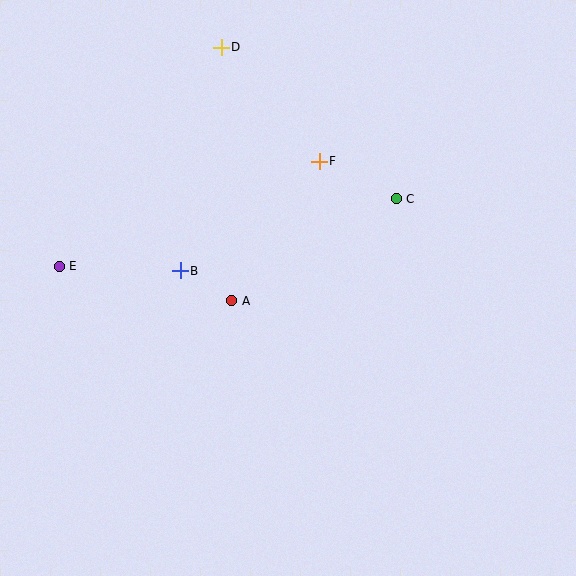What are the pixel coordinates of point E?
Point E is at (59, 267).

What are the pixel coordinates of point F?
Point F is at (319, 161).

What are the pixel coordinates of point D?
Point D is at (221, 47).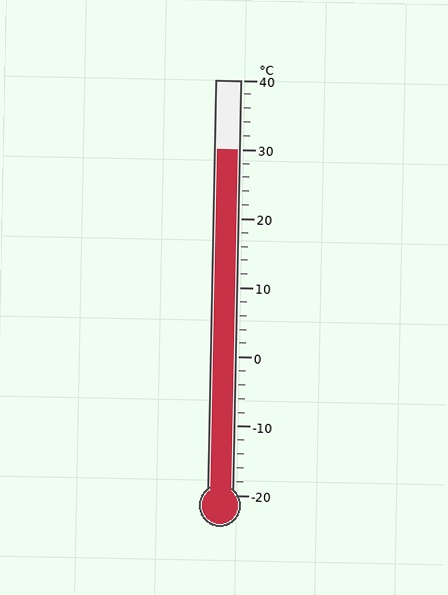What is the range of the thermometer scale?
The thermometer scale ranges from -20°C to 40°C.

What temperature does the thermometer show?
The thermometer shows approximately 30°C.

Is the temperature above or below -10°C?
The temperature is above -10°C.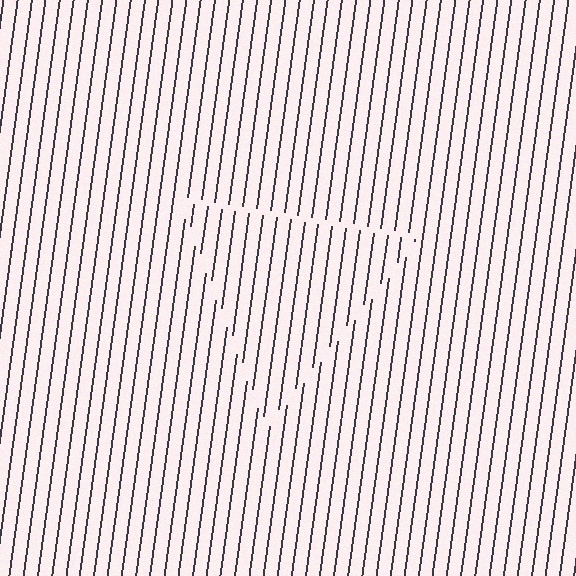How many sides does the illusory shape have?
3 sides — the line-ends trace a triangle.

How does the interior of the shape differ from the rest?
The interior of the shape contains the same grating, shifted by half a period — the contour is defined by the phase discontinuity where line-ends from the inner and outer gratings abut.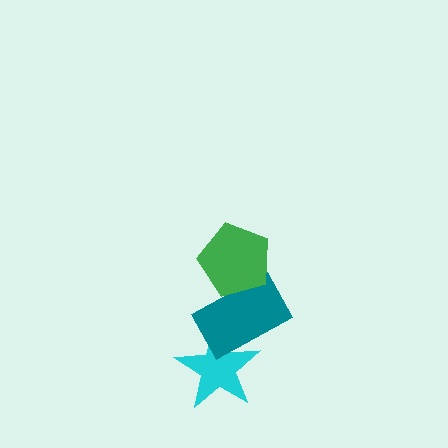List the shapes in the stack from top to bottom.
From top to bottom: the green pentagon, the teal rectangle, the cyan star.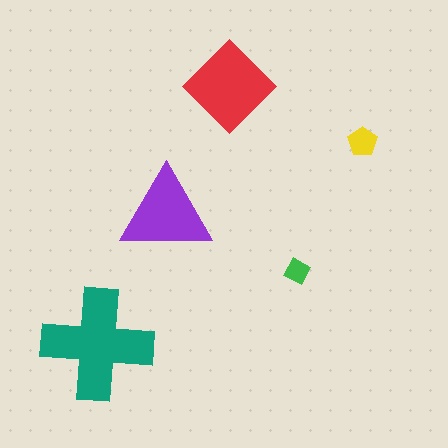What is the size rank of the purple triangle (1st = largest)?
3rd.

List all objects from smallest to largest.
The green diamond, the yellow pentagon, the purple triangle, the red diamond, the teal cross.